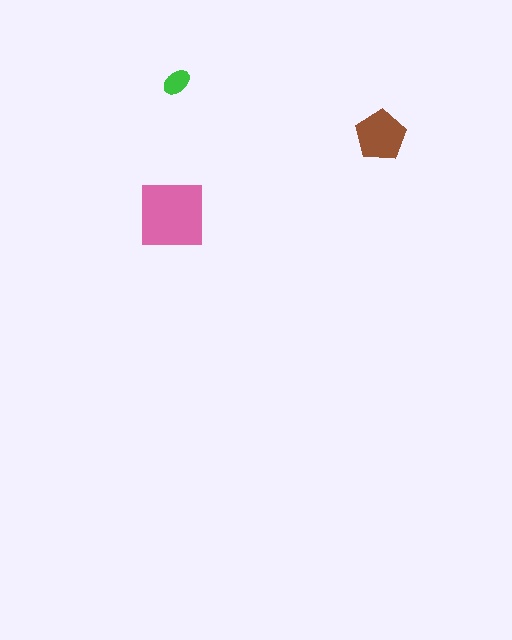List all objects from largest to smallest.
The pink square, the brown pentagon, the green ellipse.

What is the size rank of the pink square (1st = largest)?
1st.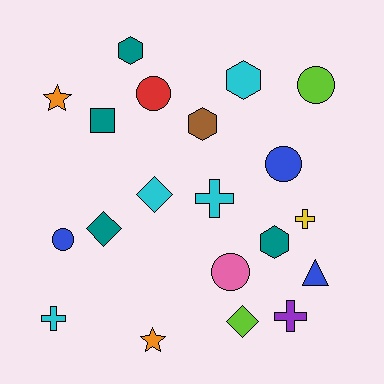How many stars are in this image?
There are 2 stars.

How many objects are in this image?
There are 20 objects.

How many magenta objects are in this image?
There are no magenta objects.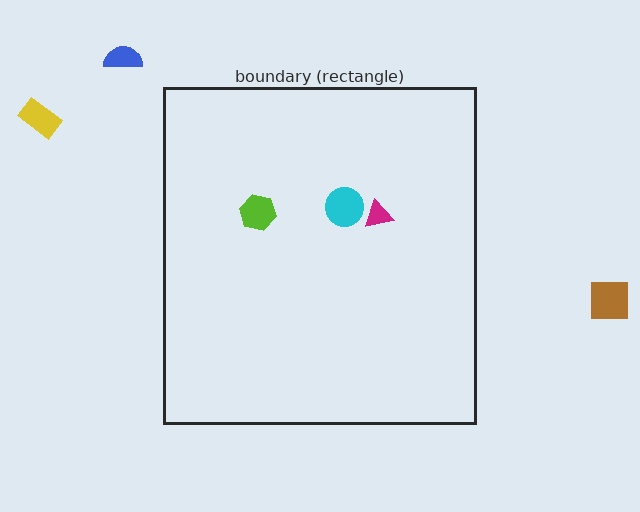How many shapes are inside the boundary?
3 inside, 3 outside.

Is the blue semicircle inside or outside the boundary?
Outside.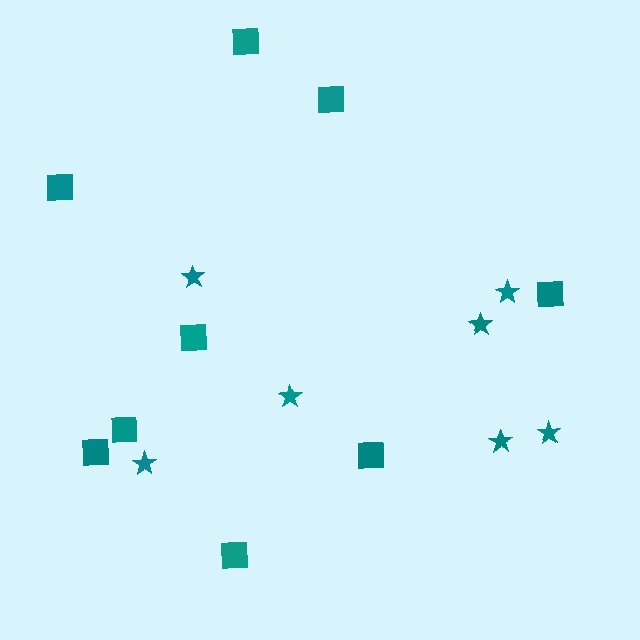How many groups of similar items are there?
There are 2 groups: one group of squares (9) and one group of stars (7).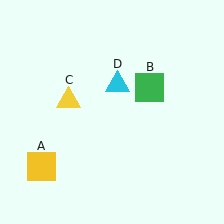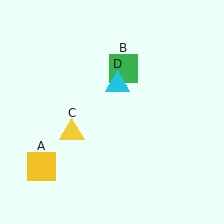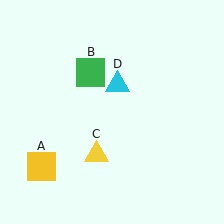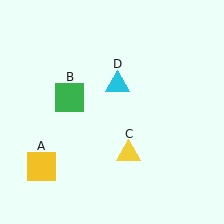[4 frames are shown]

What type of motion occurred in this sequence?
The green square (object B), yellow triangle (object C) rotated counterclockwise around the center of the scene.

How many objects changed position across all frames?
2 objects changed position: green square (object B), yellow triangle (object C).